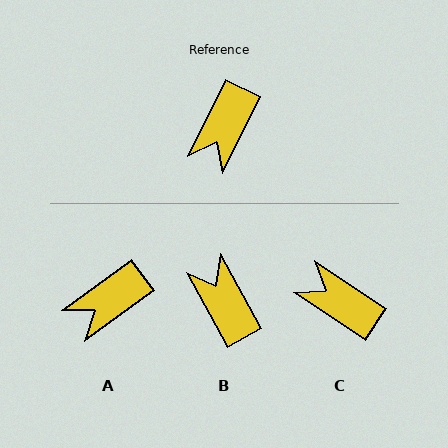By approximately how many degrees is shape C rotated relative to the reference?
Approximately 97 degrees clockwise.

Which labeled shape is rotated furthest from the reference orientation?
B, about 125 degrees away.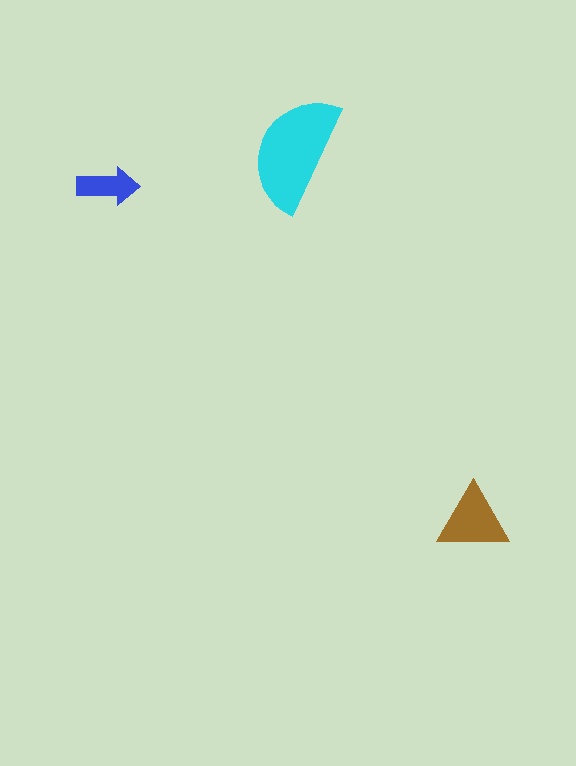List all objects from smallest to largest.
The blue arrow, the brown triangle, the cyan semicircle.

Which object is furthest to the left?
The blue arrow is leftmost.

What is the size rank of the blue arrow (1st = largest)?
3rd.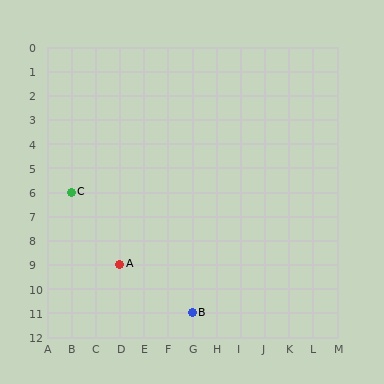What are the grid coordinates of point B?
Point B is at grid coordinates (G, 11).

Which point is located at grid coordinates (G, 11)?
Point B is at (G, 11).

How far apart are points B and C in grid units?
Points B and C are 5 columns and 5 rows apart (about 7.1 grid units diagonally).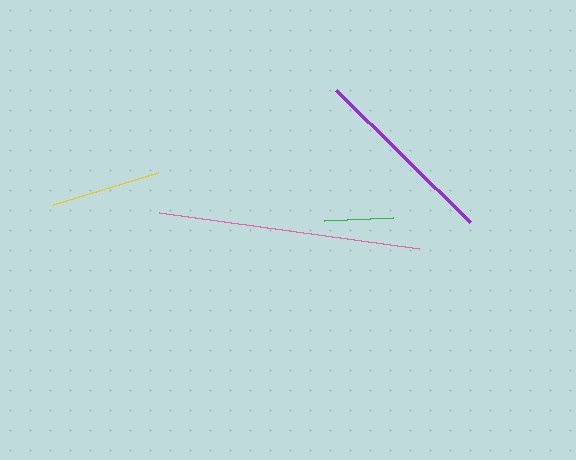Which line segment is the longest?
The pink line is the longest at approximately 262 pixels.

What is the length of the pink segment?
The pink segment is approximately 262 pixels long.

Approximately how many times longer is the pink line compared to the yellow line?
The pink line is approximately 2.4 times the length of the yellow line.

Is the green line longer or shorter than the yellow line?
The yellow line is longer than the green line.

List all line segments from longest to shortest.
From longest to shortest: pink, purple, yellow, green.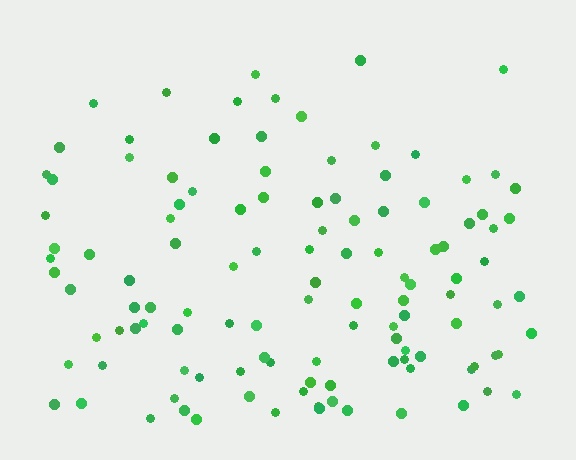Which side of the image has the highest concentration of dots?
The bottom.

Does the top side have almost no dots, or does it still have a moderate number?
Still a moderate number, just noticeably fewer than the bottom.